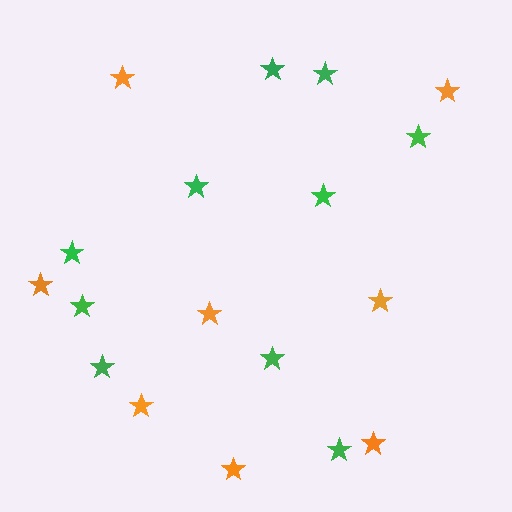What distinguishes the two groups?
There are 2 groups: one group of orange stars (8) and one group of green stars (10).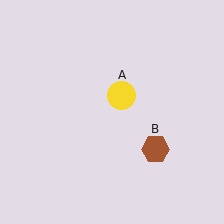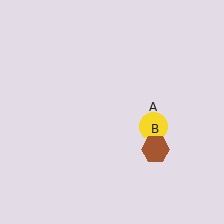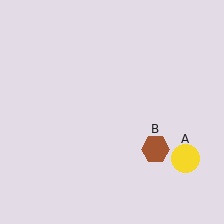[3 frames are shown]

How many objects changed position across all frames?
1 object changed position: yellow circle (object A).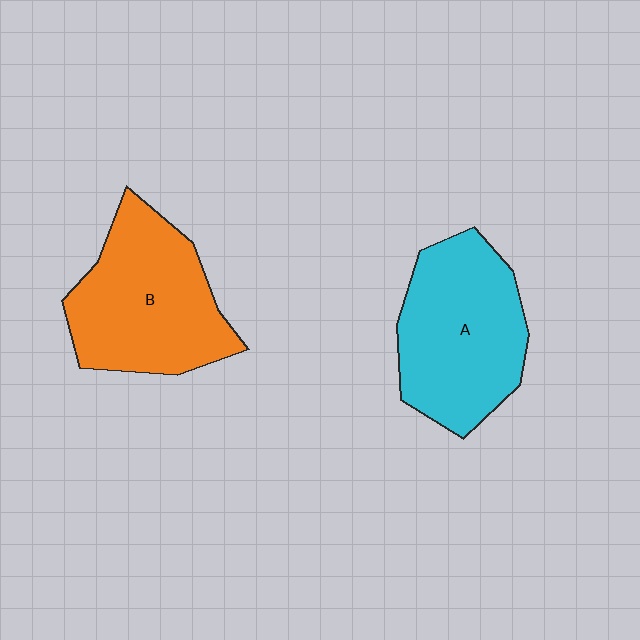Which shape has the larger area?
Shape B (orange).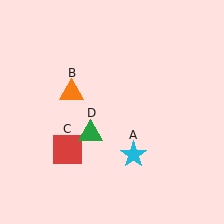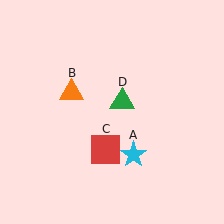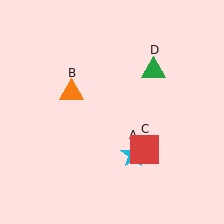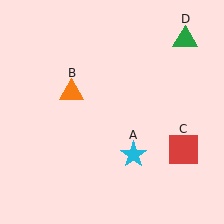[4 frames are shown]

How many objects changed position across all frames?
2 objects changed position: red square (object C), green triangle (object D).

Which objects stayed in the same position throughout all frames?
Cyan star (object A) and orange triangle (object B) remained stationary.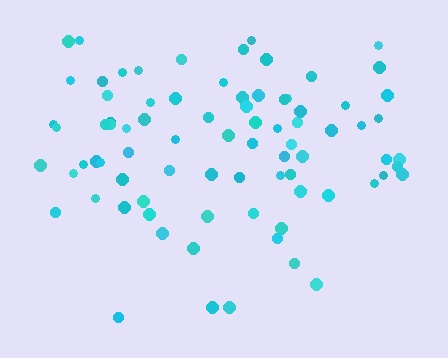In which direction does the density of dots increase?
From bottom to top, with the top side densest.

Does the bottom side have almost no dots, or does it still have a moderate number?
Still a moderate number, just noticeably fewer than the top.